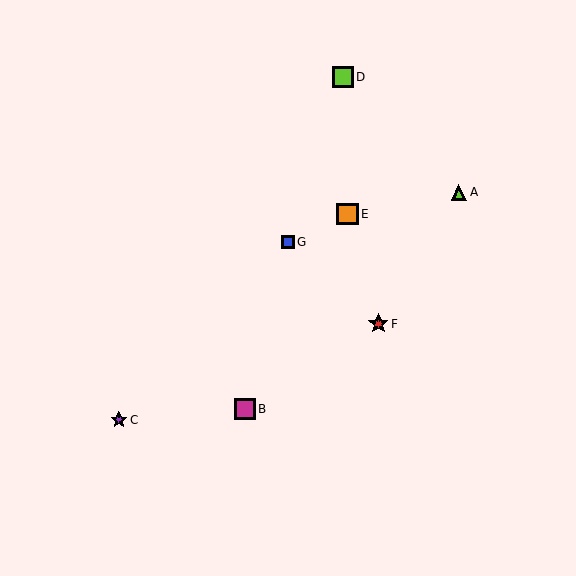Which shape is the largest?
The orange square (labeled E) is the largest.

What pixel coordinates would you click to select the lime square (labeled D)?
Click at (343, 77) to select the lime square D.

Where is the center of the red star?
The center of the red star is at (378, 324).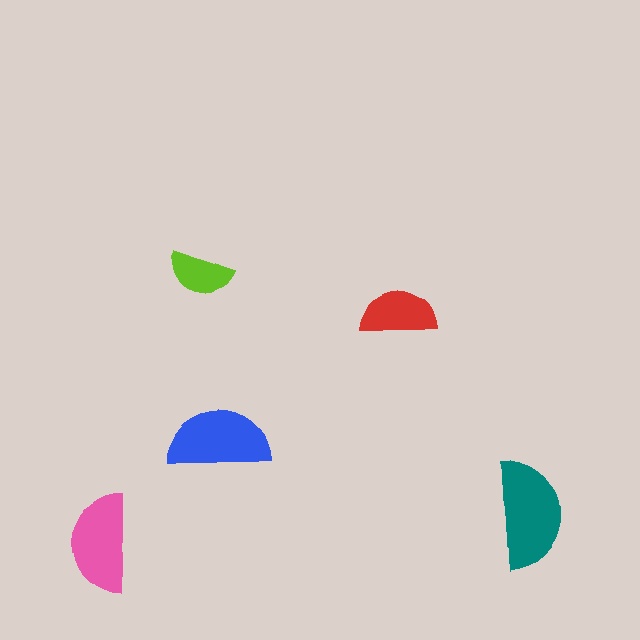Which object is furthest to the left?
The pink semicircle is leftmost.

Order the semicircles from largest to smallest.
the teal one, the blue one, the pink one, the red one, the lime one.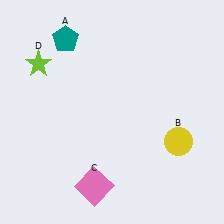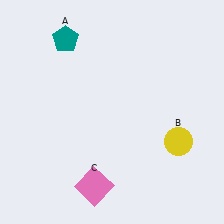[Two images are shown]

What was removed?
The lime star (D) was removed in Image 2.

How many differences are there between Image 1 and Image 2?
There is 1 difference between the two images.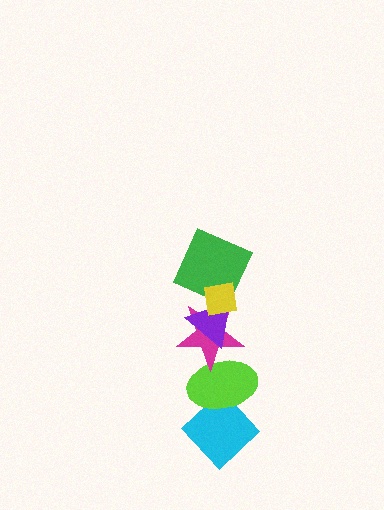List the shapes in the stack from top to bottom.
From top to bottom: the yellow square, the green square, the purple triangle, the magenta star, the lime ellipse, the cyan diamond.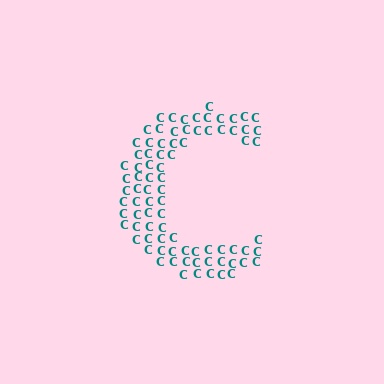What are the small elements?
The small elements are letter C's.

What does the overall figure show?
The overall figure shows the letter C.